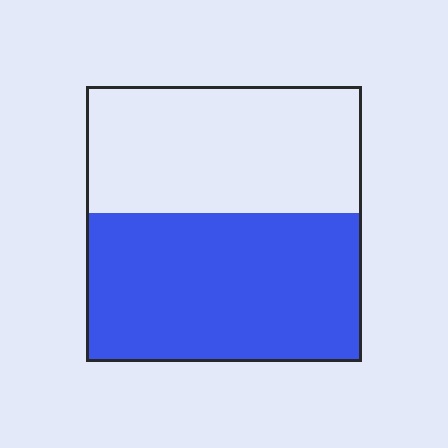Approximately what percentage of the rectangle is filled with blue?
Approximately 55%.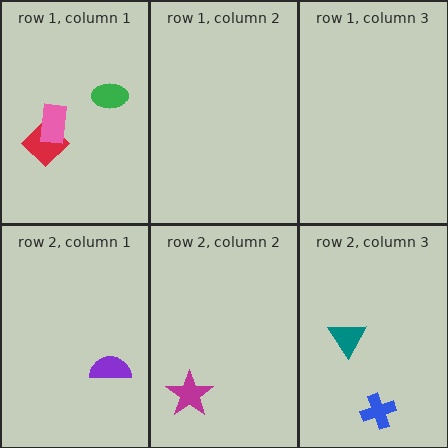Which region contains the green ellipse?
The row 1, column 1 region.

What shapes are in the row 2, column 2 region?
The magenta star.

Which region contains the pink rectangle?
The row 1, column 1 region.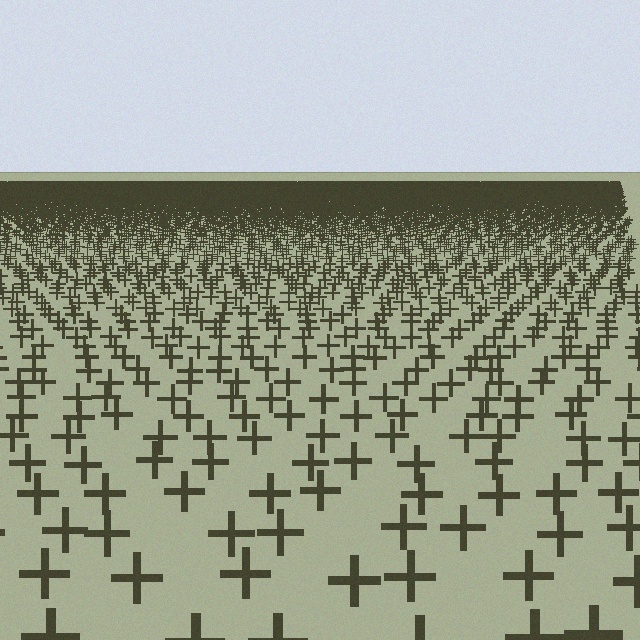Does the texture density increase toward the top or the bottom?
Density increases toward the top.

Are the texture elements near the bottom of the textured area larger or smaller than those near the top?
Larger. Near the bottom, elements are closer to the viewer and appear at a bigger on-screen size.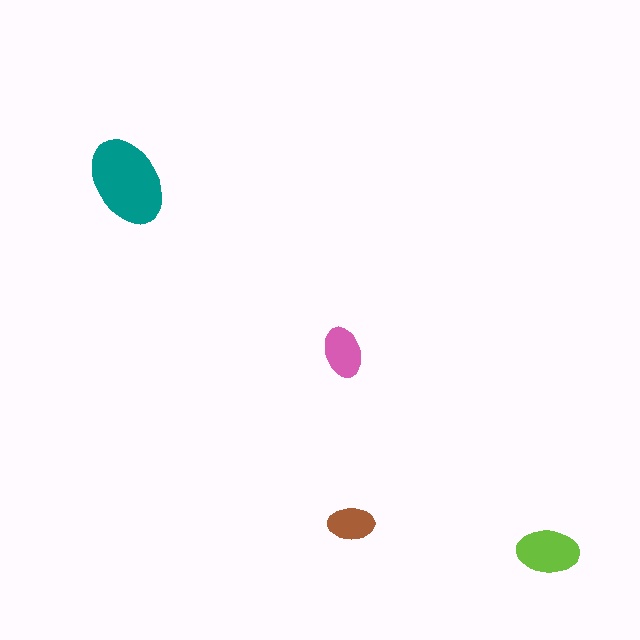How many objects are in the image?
There are 4 objects in the image.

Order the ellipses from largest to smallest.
the teal one, the lime one, the pink one, the brown one.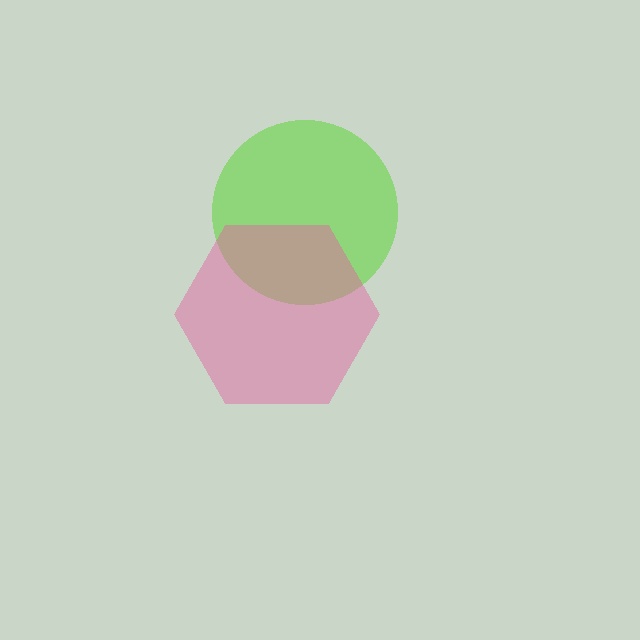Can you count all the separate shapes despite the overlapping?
Yes, there are 2 separate shapes.